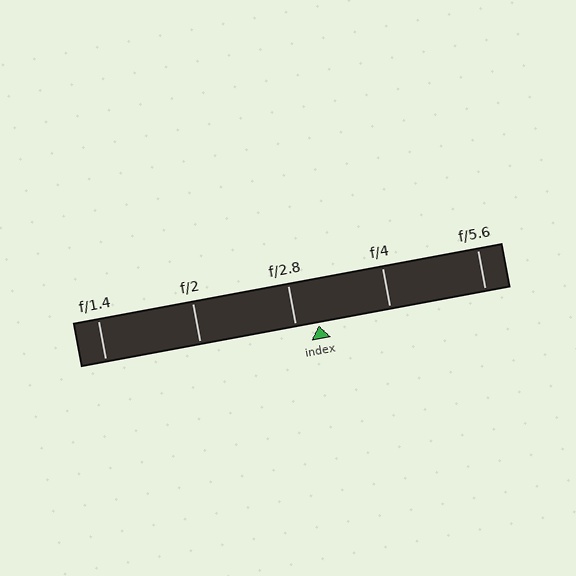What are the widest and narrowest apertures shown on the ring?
The widest aperture shown is f/1.4 and the narrowest is f/5.6.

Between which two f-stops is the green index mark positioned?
The index mark is between f/2.8 and f/4.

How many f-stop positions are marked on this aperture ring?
There are 5 f-stop positions marked.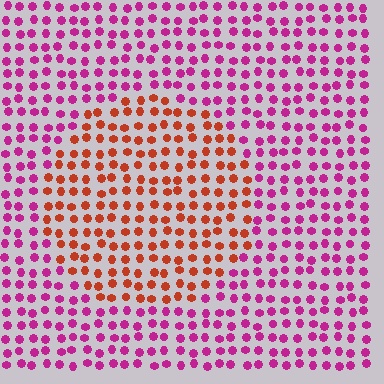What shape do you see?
I see a circle.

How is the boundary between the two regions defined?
The boundary is defined purely by a slight shift in hue (about 52 degrees). Spacing, size, and orientation are identical on both sides.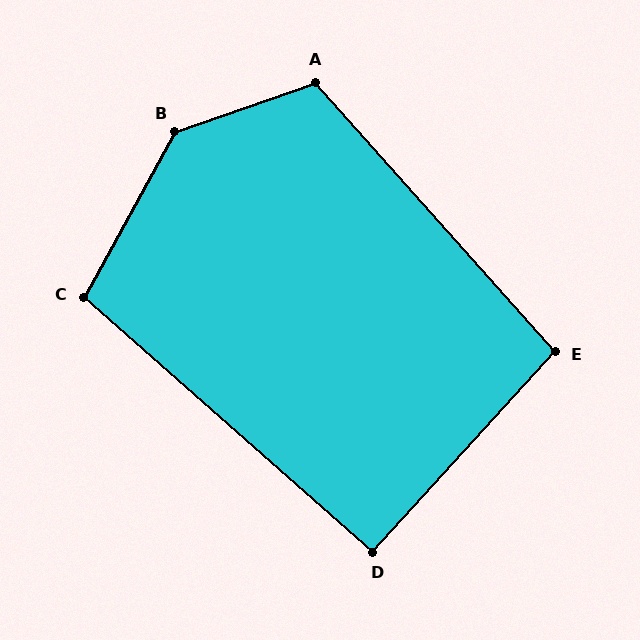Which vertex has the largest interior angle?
B, at approximately 138 degrees.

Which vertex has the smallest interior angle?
D, at approximately 91 degrees.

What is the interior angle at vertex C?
Approximately 103 degrees (obtuse).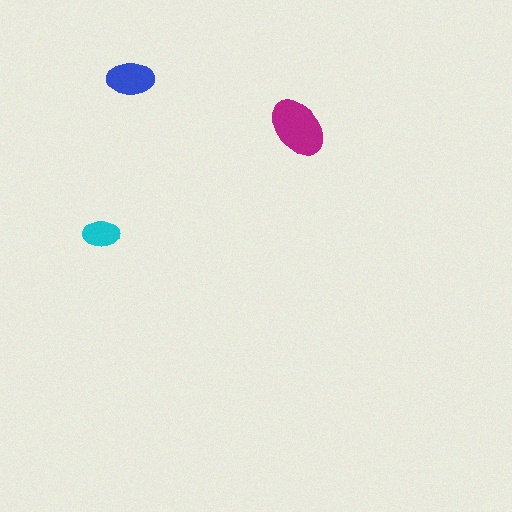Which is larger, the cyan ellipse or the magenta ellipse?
The magenta one.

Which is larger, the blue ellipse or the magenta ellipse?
The magenta one.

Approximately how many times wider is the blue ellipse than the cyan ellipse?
About 1.5 times wider.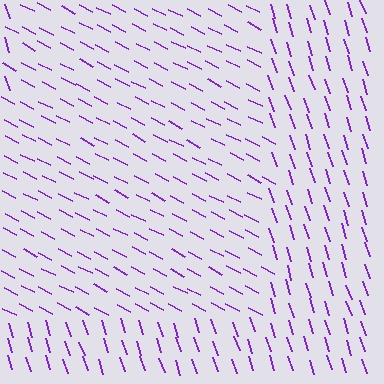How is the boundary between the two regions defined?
The boundary is defined purely by a change in line orientation (approximately 45 degrees difference). All lines are the same color and thickness.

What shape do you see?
I see a rectangle.